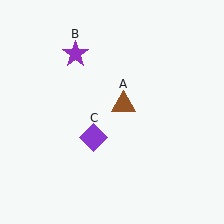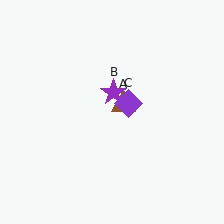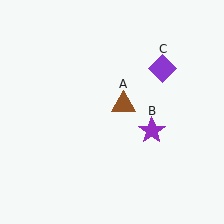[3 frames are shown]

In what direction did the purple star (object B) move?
The purple star (object B) moved down and to the right.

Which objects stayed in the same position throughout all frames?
Brown triangle (object A) remained stationary.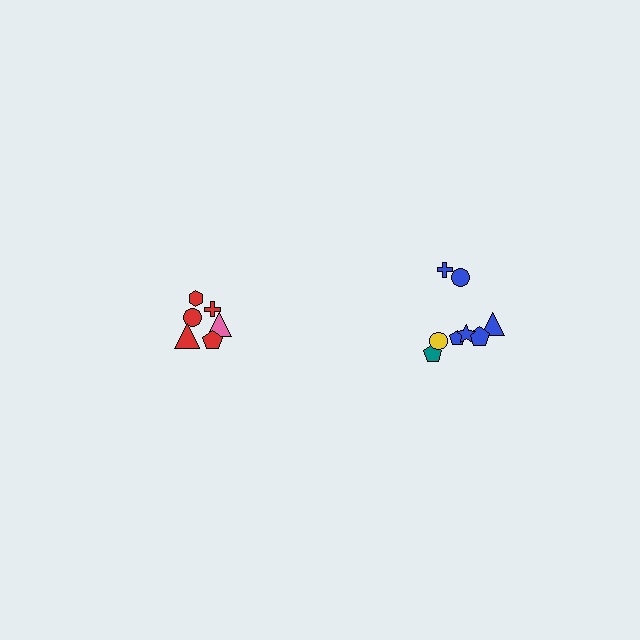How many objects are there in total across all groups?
There are 14 objects.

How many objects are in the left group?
There are 6 objects.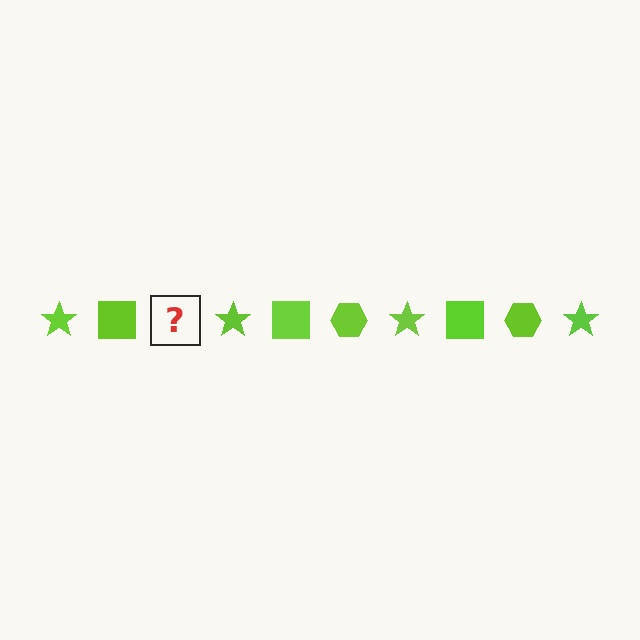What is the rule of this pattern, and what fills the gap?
The rule is that the pattern cycles through star, square, hexagon shapes in lime. The gap should be filled with a lime hexagon.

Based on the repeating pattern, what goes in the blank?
The blank should be a lime hexagon.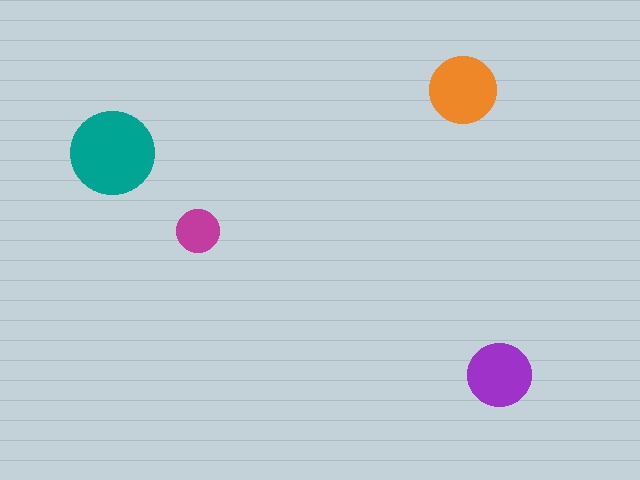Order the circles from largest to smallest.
the teal one, the orange one, the purple one, the magenta one.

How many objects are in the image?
There are 4 objects in the image.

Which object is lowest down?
The purple circle is bottommost.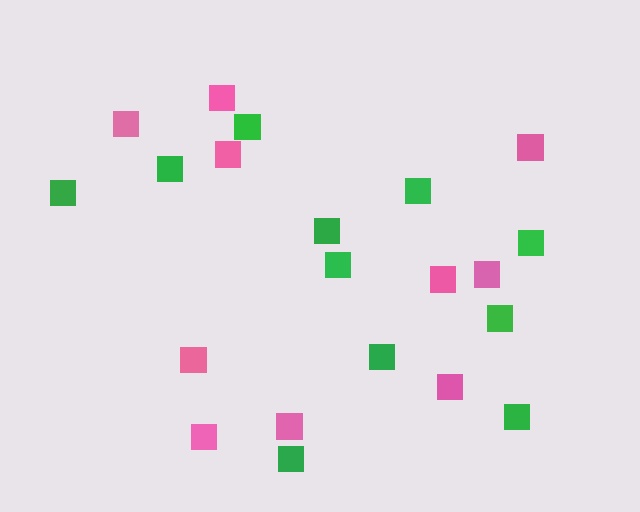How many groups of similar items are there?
There are 2 groups: one group of pink squares (10) and one group of green squares (11).